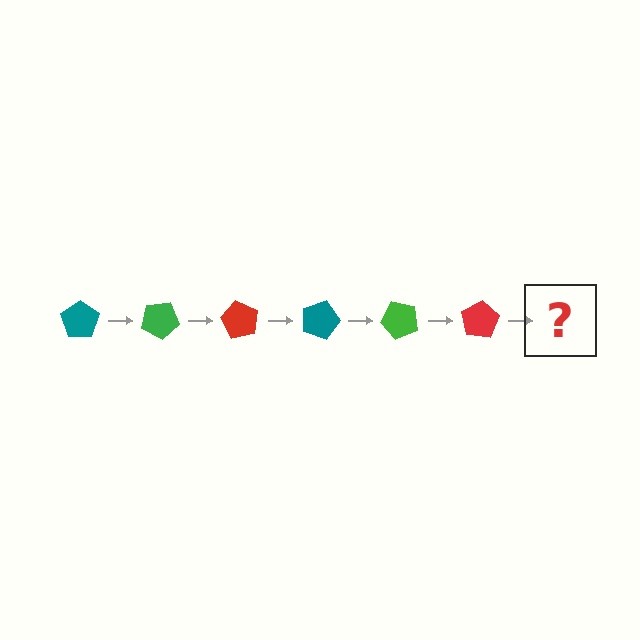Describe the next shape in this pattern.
It should be a teal pentagon, rotated 180 degrees from the start.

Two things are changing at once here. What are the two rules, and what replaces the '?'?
The two rules are that it rotates 30 degrees each step and the color cycles through teal, green, and red. The '?' should be a teal pentagon, rotated 180 degrees from the start.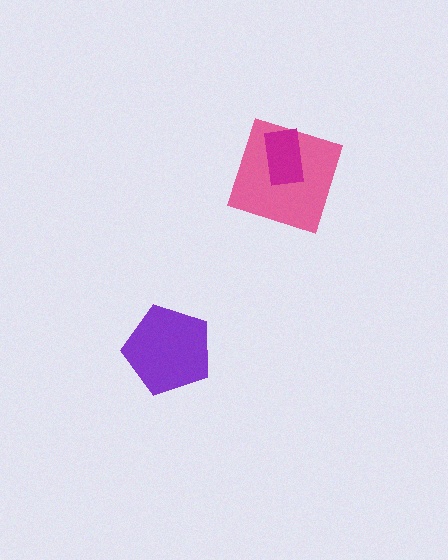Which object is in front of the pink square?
The magenta rectangle is in front of the pink square.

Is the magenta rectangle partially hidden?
No, no other shape covers it.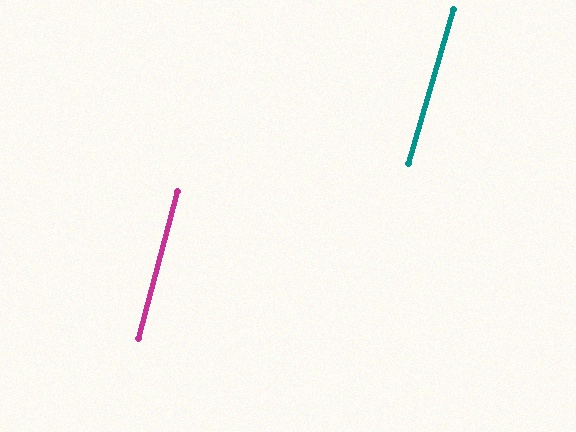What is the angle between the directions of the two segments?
Approximately 2 degrees.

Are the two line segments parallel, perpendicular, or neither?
Parallel — their directions differ by only 1.5°.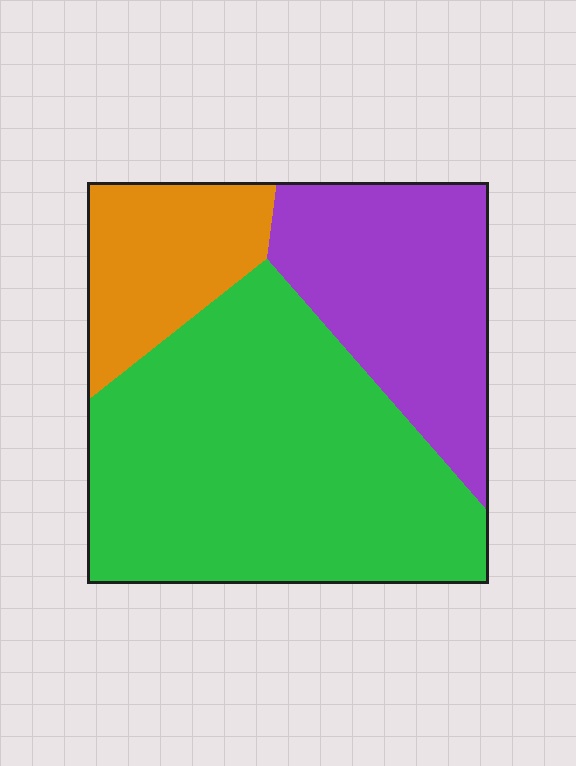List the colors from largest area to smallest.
From largest to smallest: green, purple, orange.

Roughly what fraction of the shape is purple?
Purple takes up between a sixth and a third of the shape.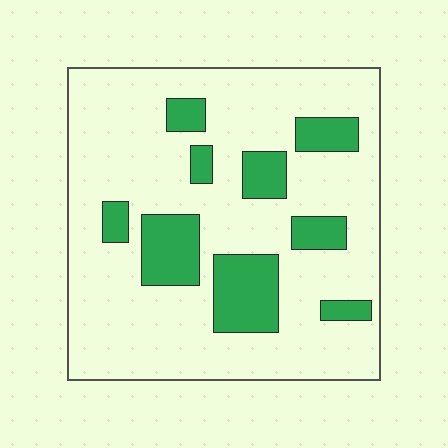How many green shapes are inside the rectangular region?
9.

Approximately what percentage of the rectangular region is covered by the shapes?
Approximately 20%.